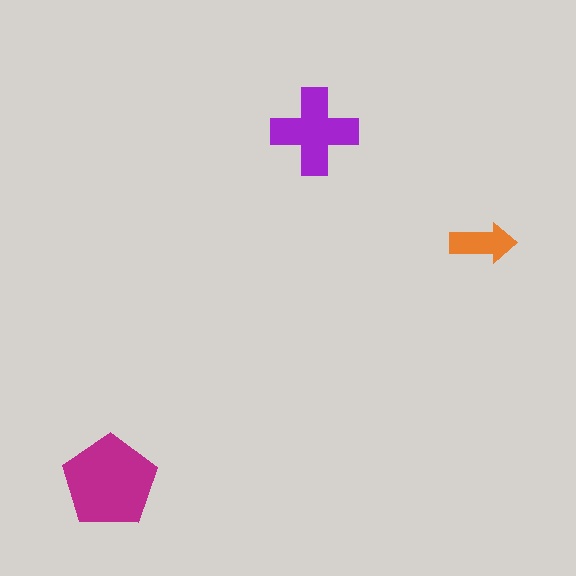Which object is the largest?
The magenta pentagon.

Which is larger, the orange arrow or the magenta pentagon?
The magenta pentagon.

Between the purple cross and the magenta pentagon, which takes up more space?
The magenta pentagon.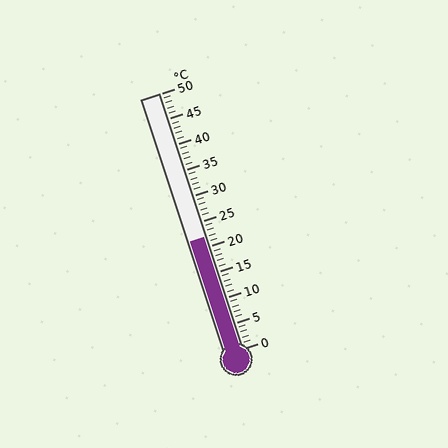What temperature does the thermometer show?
The thermometer shows approximately 22°C.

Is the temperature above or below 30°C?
The temperature is below 30°C.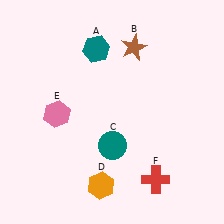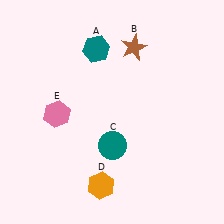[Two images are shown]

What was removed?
The red cross (F) was removed in Image 2.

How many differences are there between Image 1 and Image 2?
There is 1 difference between the two images.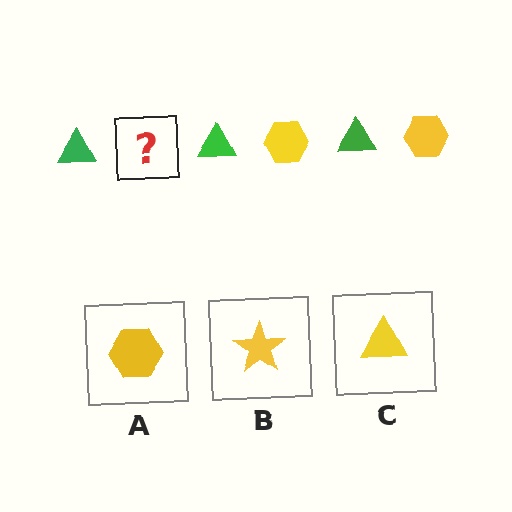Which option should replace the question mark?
Option A.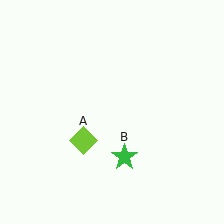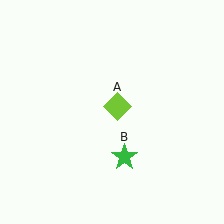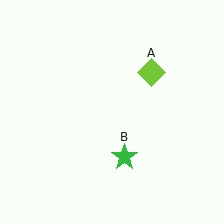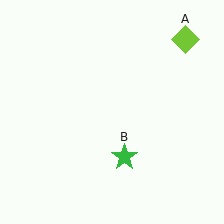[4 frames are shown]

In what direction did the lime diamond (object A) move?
The lime diamond (object A) moved up and to the right.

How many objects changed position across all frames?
1 object changed position: lime diamond (object A).